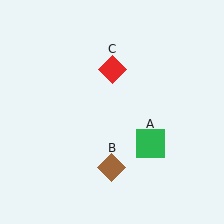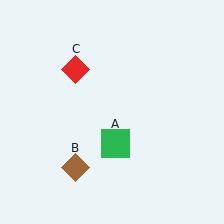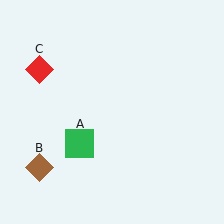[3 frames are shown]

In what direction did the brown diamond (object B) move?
The brown diamond (object B) moved left.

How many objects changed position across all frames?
3 objects changed position: green square (object A), brown diamond (object B), red diamond (object C).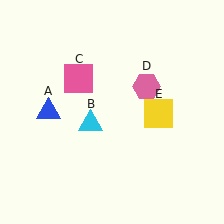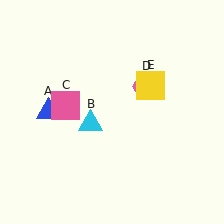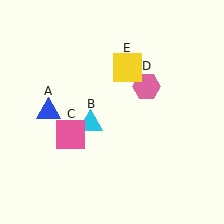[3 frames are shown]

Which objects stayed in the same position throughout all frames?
Blue triangle (object A) and cyan triangle (object B) and pink hexagon (object D) remained stationary.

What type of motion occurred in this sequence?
The pink square (object C), yellow square (object E) rotated counterclockwise around the center of the scene.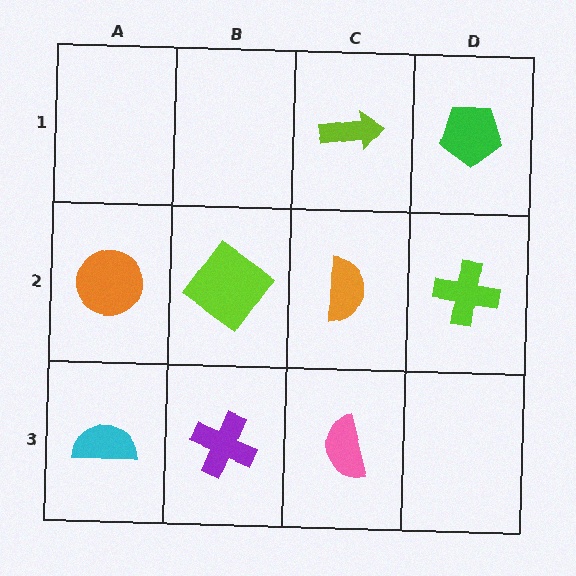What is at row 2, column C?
An orange semicircle.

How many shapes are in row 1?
2 shapes.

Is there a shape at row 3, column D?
No, that cell is empty.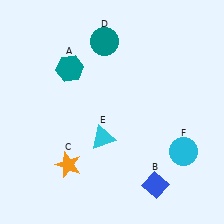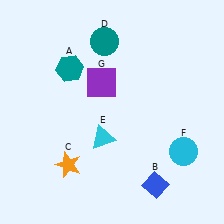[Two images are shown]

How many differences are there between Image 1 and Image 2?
There is 1 difference between the two images.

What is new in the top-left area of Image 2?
A purple square (G) was added in the top-left area of Image 2.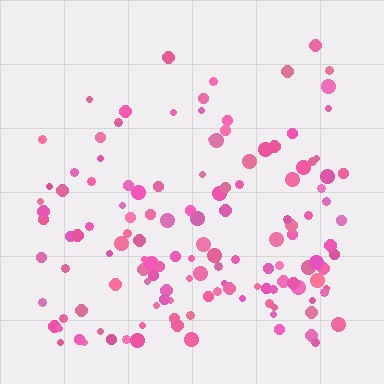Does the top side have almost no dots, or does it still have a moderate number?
Still a moderate number, just noticeably fewer than the bottom.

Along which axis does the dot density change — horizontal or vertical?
Vertical.